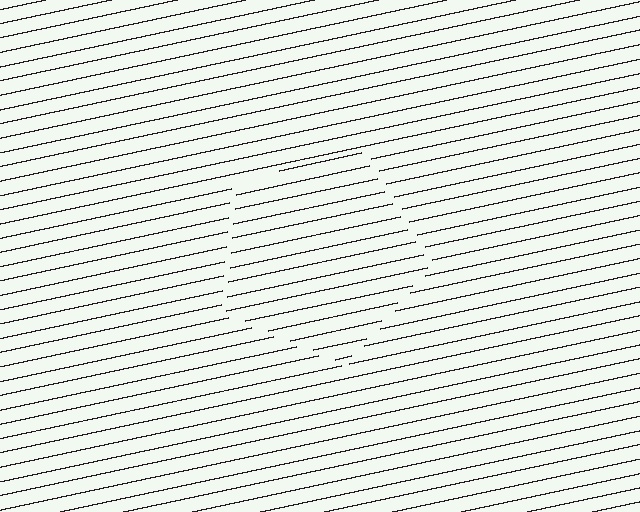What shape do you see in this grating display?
An illusory pentagon. The interior of the shape contains the same grating, shifted by half a period — the contour is defined by the phase discontinuity where line-ends from the inner and outer gratings abut.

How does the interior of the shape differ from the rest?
The interior of the shape contains the same grating, shifted by half a period — the contour is defined by the phase discontinuity where line-ends from the inner and outer gratings abut.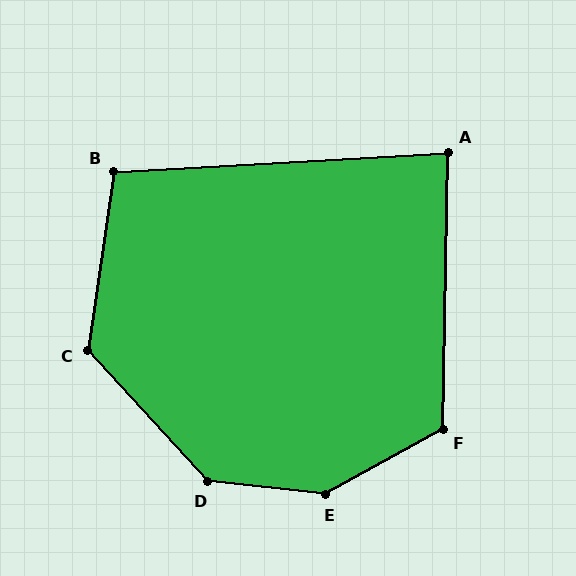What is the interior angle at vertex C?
Approximately 129 degrees (obtuse).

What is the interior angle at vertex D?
Approximately 139 degrees (obtuse).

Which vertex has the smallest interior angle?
A, at approximately 86 degrees.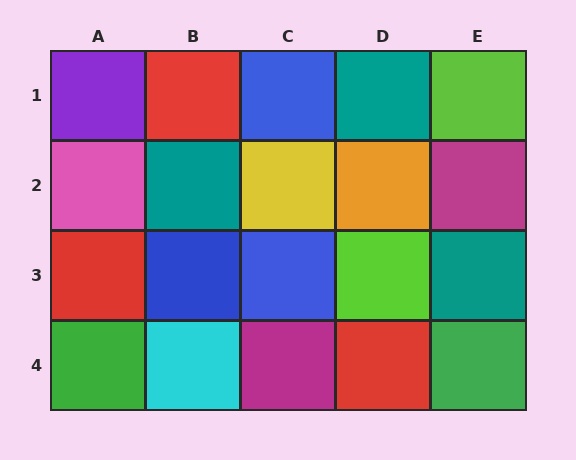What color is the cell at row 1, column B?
Red.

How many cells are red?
3 cells are red.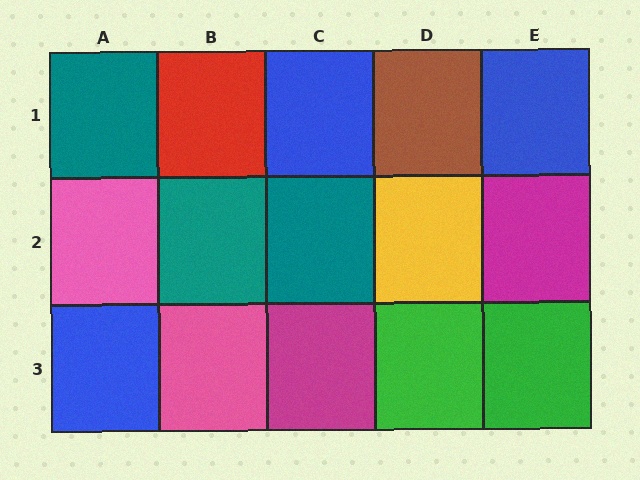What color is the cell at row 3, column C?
Magenta.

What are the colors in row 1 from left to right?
Teal, red, blue, brown, blue.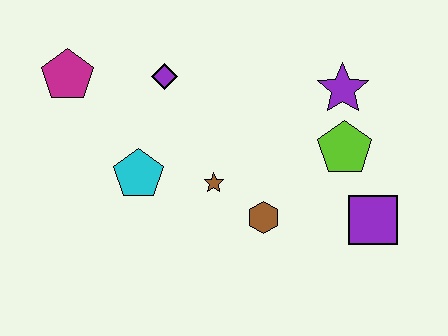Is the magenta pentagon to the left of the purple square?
Yes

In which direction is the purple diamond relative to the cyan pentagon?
The purple diamond is above the cyan pentagon.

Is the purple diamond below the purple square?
No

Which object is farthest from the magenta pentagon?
The purple square is farthest from the magenta pentagon.